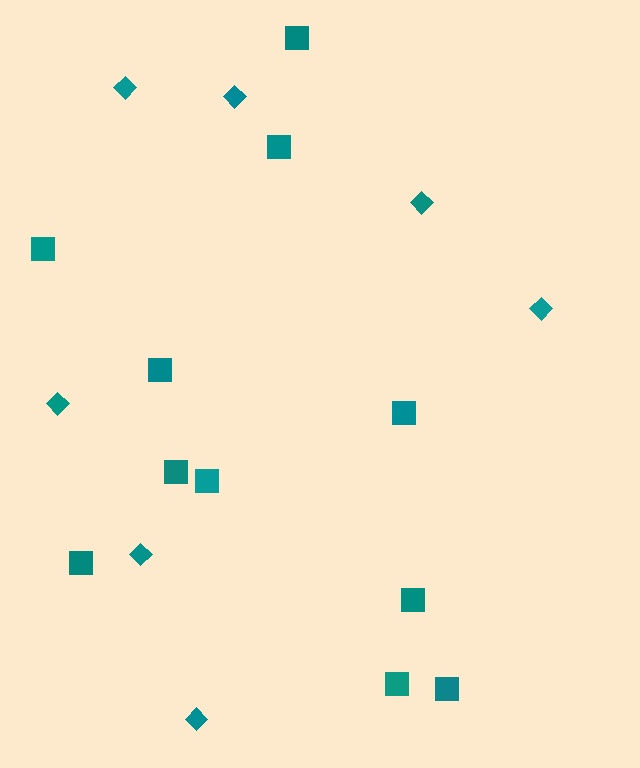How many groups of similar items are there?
There are 2 groups: one group of diamonds (7) and one group of squares (11).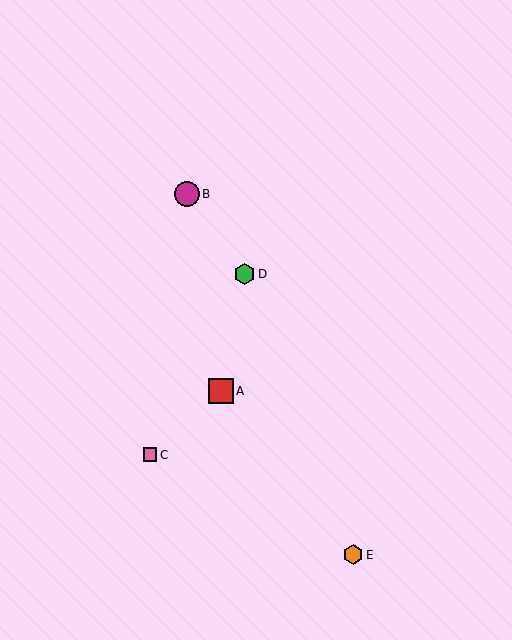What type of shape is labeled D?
Shape D is a green hexagon.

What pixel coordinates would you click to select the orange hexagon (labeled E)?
Click at (353, 555) to select the orange hexagon E.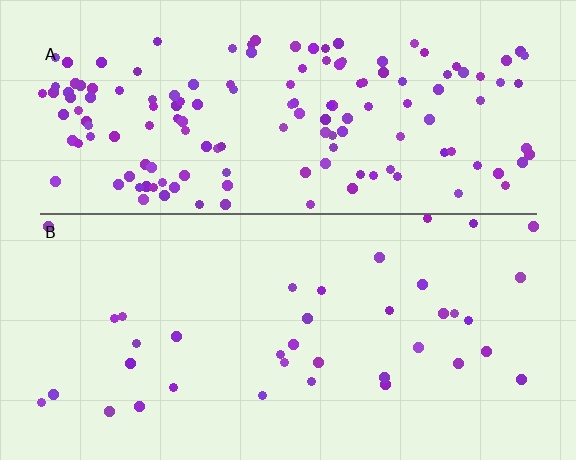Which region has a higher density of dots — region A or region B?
A (the top).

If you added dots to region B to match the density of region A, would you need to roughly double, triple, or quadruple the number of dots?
Approximately quadruple.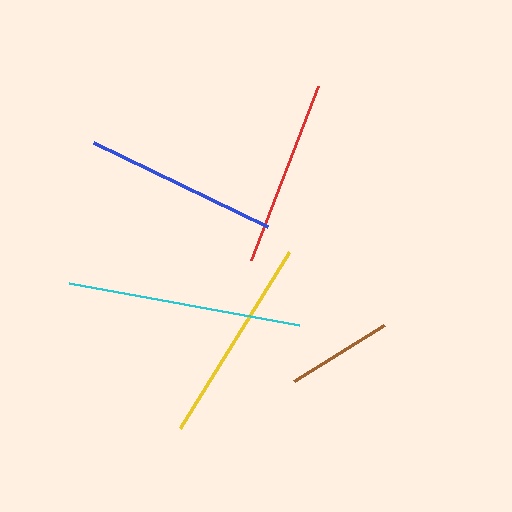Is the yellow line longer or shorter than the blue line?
The yellow line is longer than the blue line.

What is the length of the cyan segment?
The cyan segment is approximately 234 pixels long.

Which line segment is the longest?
The cyan line is the longest at approximately 234 pixels.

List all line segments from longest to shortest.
From longest to shortest: cyan, yellow, blue, red, brown.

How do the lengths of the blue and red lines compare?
The blue and red lines are approximately the same length.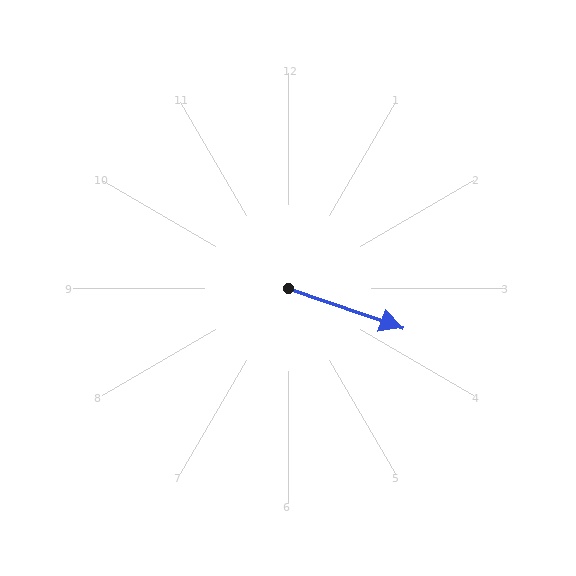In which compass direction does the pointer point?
East.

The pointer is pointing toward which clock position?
Roughly 4 o'clock.